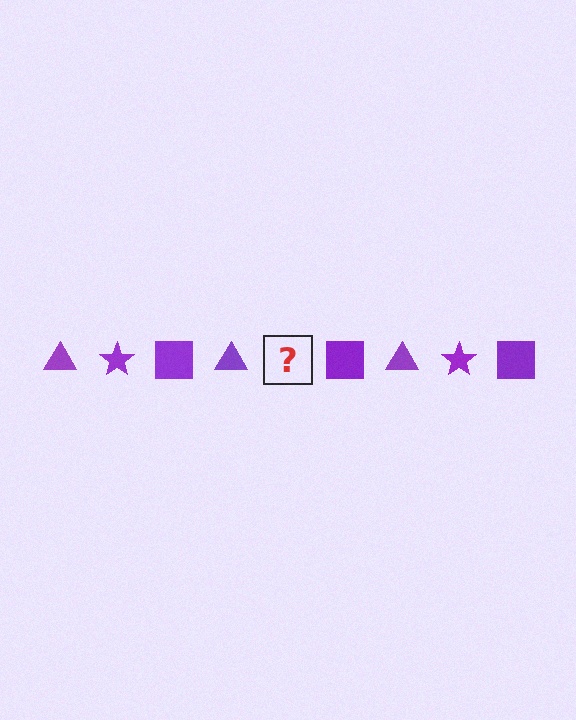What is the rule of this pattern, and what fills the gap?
The rule is that the pattern cycles through triangle, star, square shapes in purple. The gap should be filled with a purple star.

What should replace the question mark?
The question mark should be replaced with a purple star.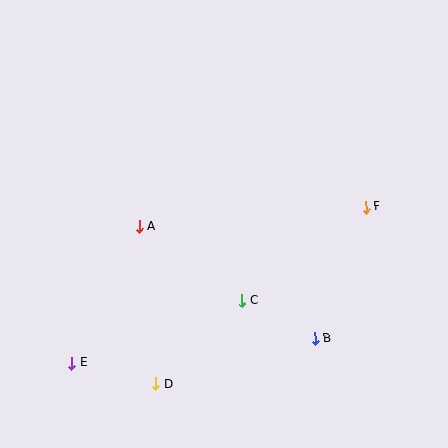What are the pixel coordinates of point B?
Point B is at (315, 338).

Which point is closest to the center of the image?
Point C at (242, 300) is closest to the center.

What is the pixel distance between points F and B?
The distance between F and B is 141 pixels.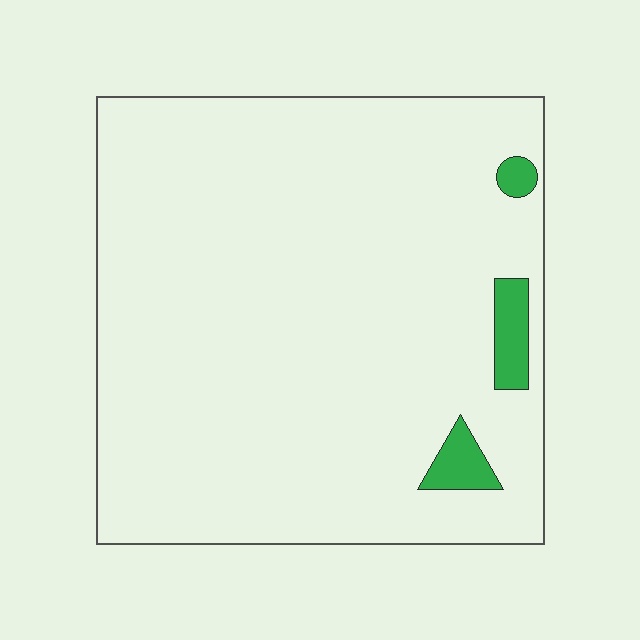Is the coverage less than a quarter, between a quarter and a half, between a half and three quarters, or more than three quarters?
Less than a quarter.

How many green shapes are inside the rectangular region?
3.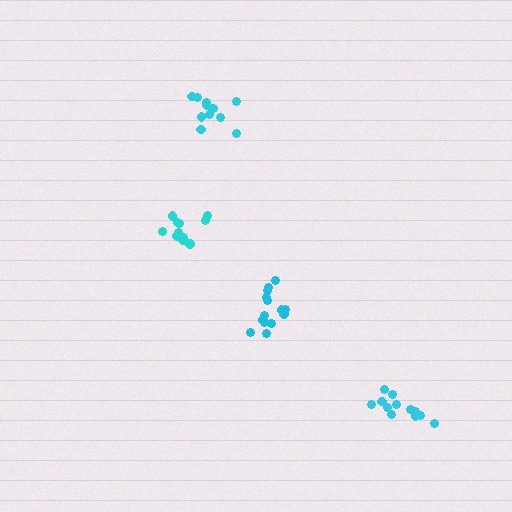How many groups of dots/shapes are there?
There are 4 groups.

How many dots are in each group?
Group 1: 12 dots, Group 2: 11 dots, Group 3: 11 dots, Group 4: 14 dots (48 total).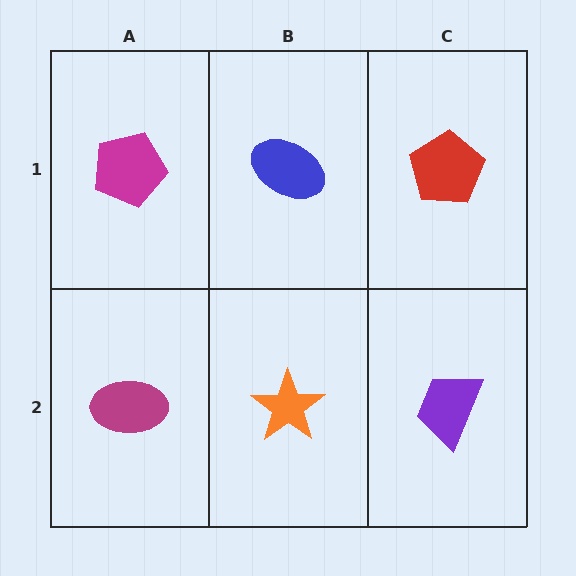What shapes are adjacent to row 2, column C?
A red pentagon (row 1, column C), an orange star (row 2, column B).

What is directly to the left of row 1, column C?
A blue ellipse.